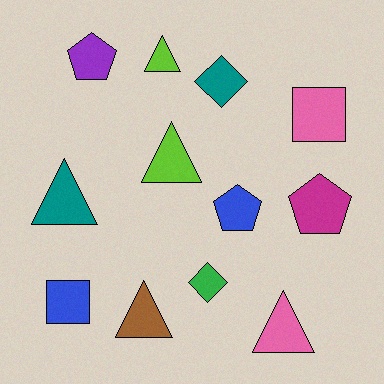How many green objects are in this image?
There is 1 green object.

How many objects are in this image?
There are 12 objects.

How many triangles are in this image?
There are 5 triangles.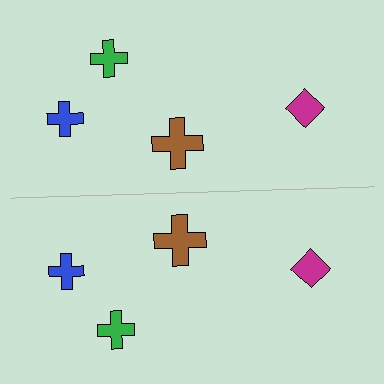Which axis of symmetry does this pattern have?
The pattern has a horizontal axis of symmetry running through the center of the image.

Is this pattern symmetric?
Yes, this pattern has bilateral (reflection) symmetry.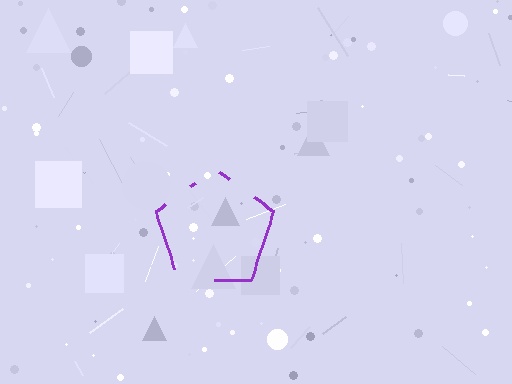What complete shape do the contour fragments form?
The contour fragments form a pentagon.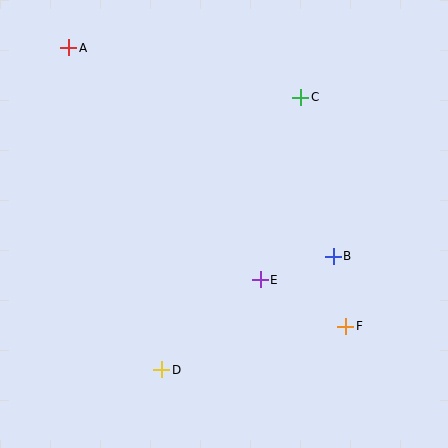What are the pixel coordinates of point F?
Point F is at (346, 326).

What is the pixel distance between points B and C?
The distance between B and C is 162 pixels.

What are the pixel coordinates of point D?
Point D is at (162, 370).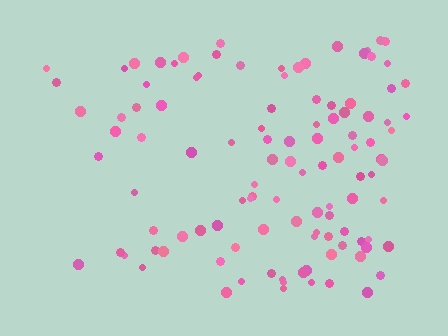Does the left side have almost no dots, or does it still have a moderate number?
Still a moderate number, just noticeably fewer than the right.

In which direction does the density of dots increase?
From left to right, with the right side densest.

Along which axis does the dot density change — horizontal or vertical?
Horizontal.